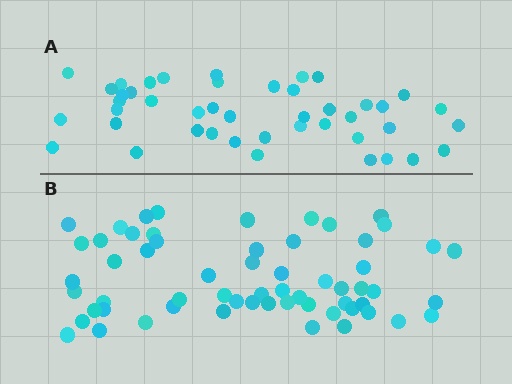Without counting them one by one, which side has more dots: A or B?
Region B (the bottom region) has more dots.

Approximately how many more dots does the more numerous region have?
Region B has approximately 15 more dots than region A.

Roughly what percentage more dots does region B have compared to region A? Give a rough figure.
About 35% more.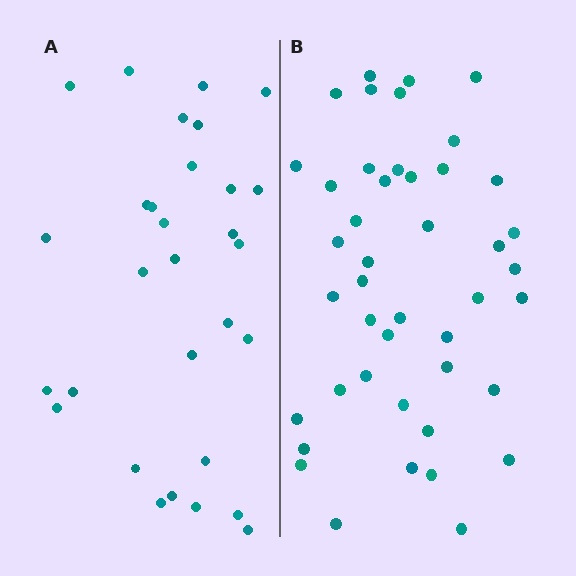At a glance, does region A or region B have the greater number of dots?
Region B (the right region) has more dots.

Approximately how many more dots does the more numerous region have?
Region B has approximately 15 more dots than region A.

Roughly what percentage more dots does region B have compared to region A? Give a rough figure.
About 45% more.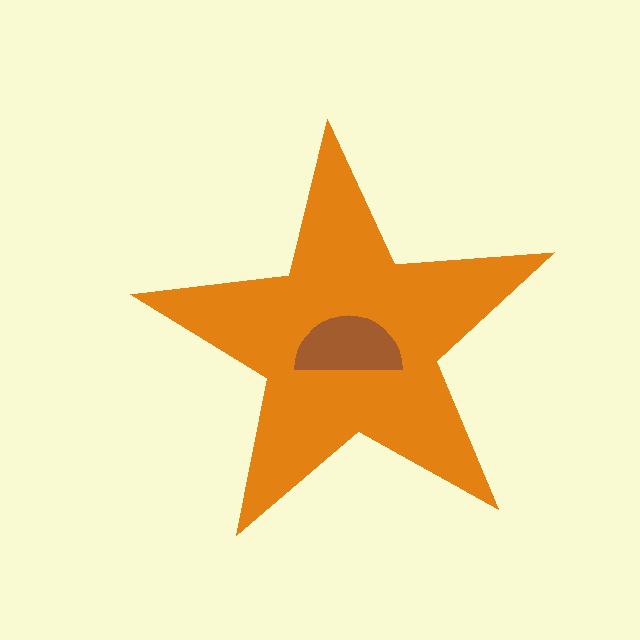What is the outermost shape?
The orange star.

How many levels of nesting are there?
2.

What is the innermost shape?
The brown semicircle.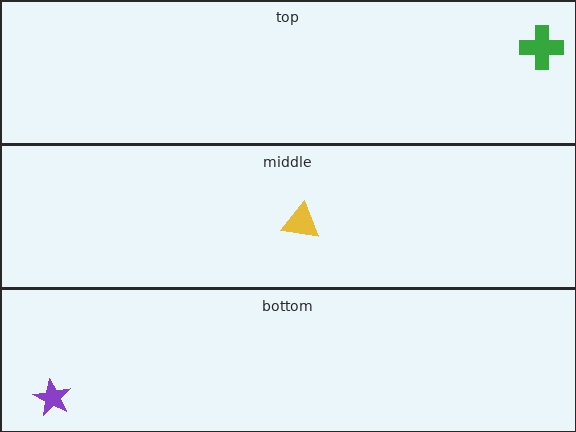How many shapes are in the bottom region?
1.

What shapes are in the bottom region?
The purple star.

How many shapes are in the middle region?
1.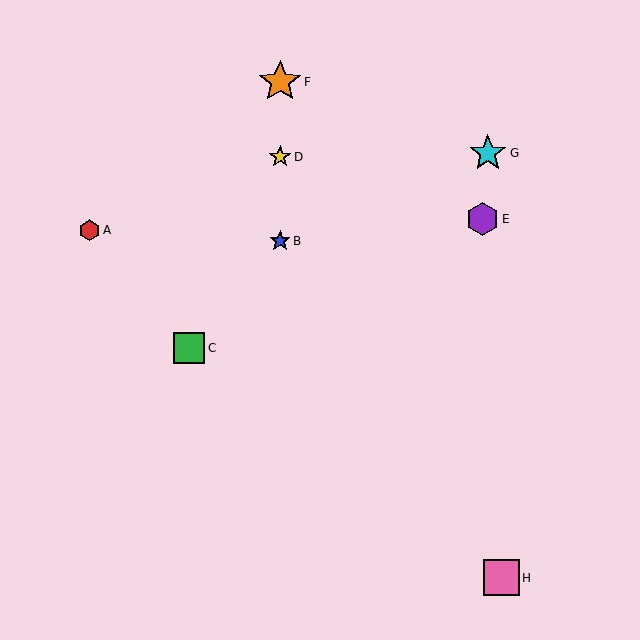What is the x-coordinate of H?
Object H is at x≈501.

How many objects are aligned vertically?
3 objects (B, D, F) are aligned vertically.